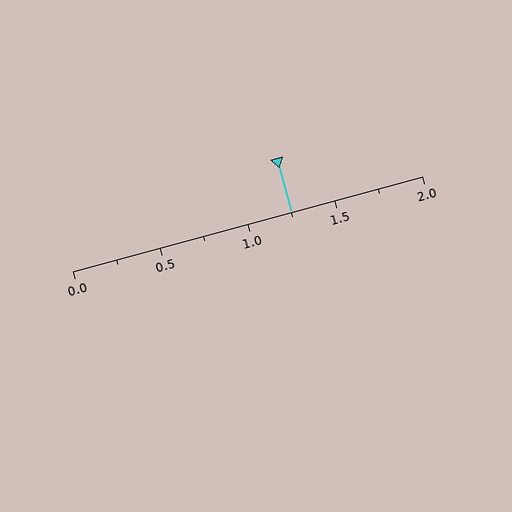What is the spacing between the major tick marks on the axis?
The major ticks are spaced 0.5 apart.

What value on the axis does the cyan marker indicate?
The marker indicates approximately 1.25.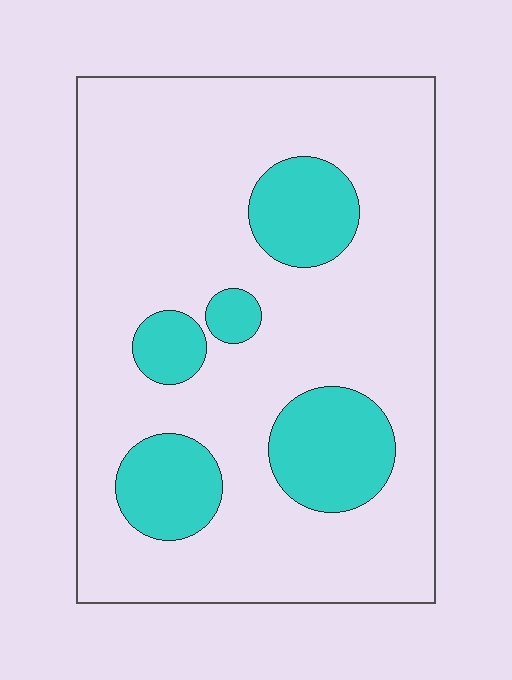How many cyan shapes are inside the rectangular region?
5.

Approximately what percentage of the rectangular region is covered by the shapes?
Approximately 20%.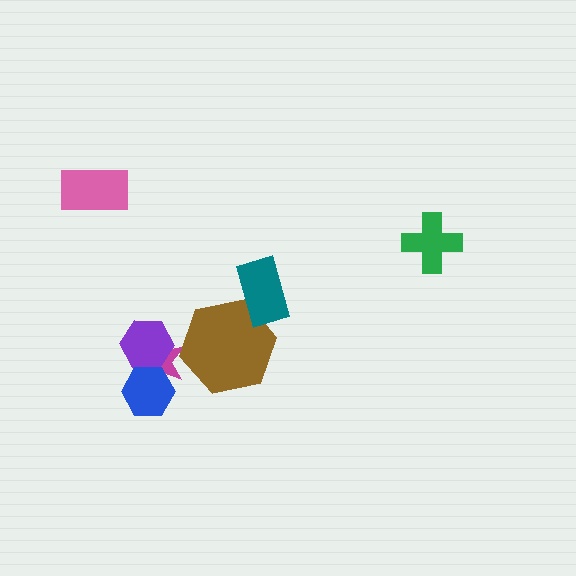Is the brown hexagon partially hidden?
Yes, it is partially covered by another shape.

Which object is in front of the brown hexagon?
The teal rectangle is in front of the brown hexagon.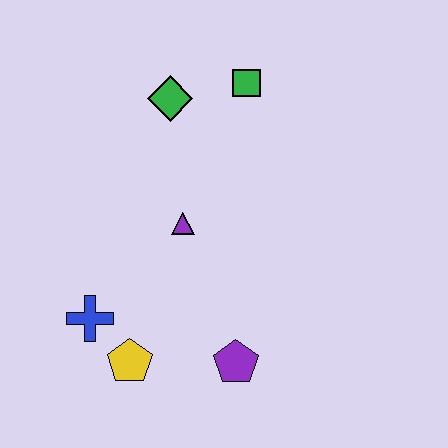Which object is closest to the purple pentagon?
The yellow pentagon is closest to the purple pentagon.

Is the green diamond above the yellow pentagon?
Yes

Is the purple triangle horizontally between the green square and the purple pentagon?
No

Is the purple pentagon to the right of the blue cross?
Yes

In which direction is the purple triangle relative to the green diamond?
The purple triangle is below the green diamond.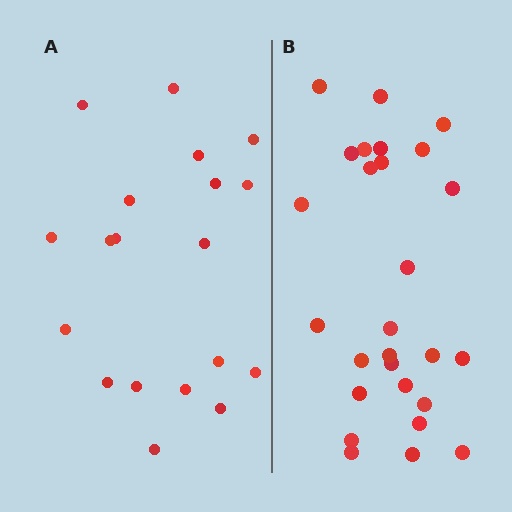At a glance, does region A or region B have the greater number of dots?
Region B (the right region) has more dots.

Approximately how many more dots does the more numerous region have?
Region B has roughly 8 or so more dots than region A.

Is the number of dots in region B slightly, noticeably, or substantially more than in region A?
Region B has noticeably more, but not dramatically so. The ratio is roughly 1.4 to 1.